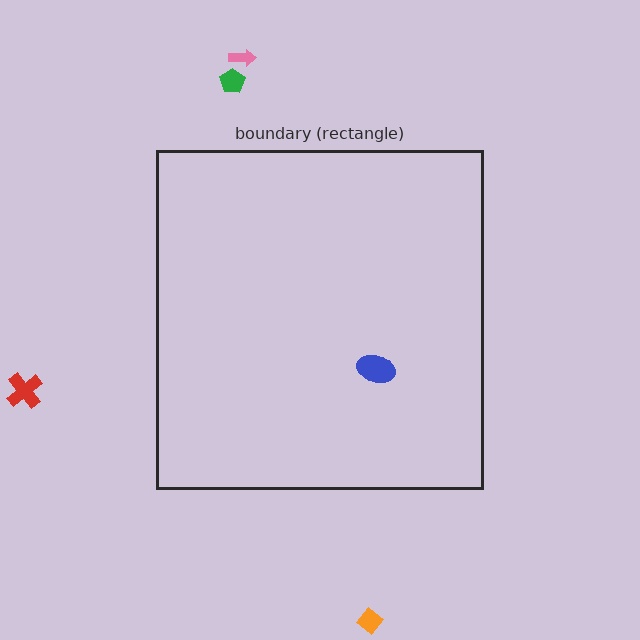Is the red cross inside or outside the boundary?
Outside.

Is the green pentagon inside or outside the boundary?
Outside.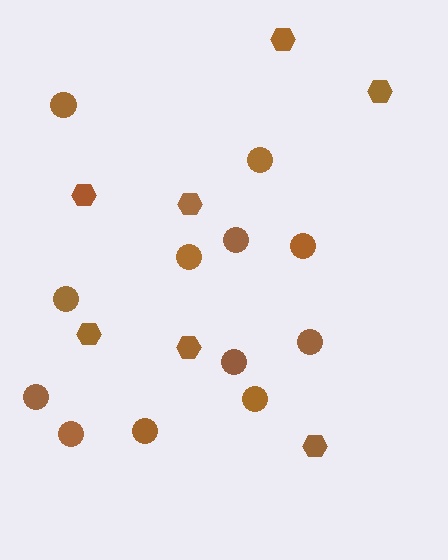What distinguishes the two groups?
There are 2 groups: one group of hexagons (7) and one group of circles (12).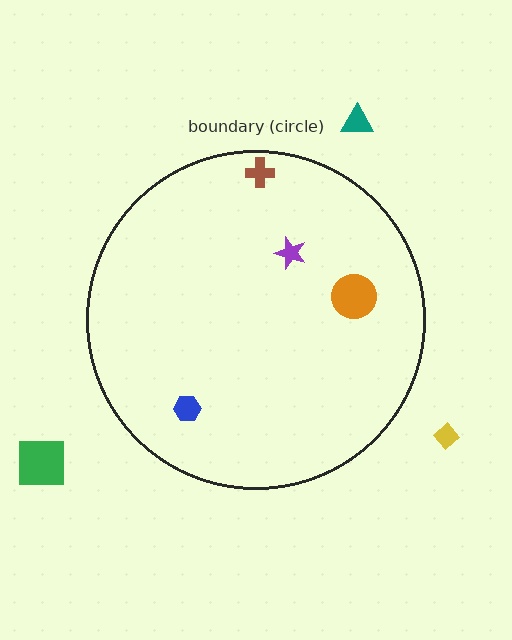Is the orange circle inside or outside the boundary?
Inside.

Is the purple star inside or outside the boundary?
Inside.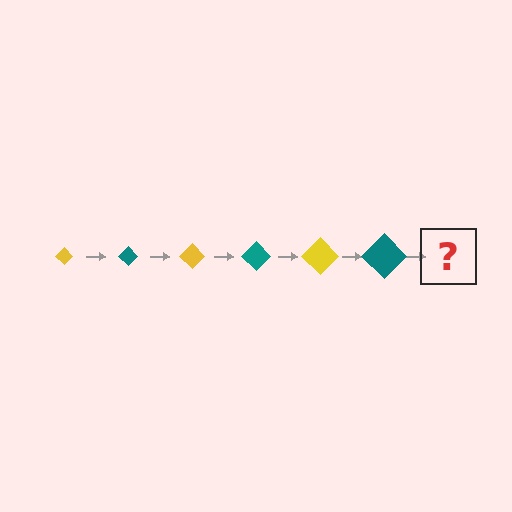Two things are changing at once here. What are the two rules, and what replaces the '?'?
The two rules are that the diamond grows larger each step and the color cycles through yellow and teal. The '?' should be a yellow diamond, larger than the previous one.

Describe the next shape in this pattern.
It should be a yellow diamond, larger than the previous one.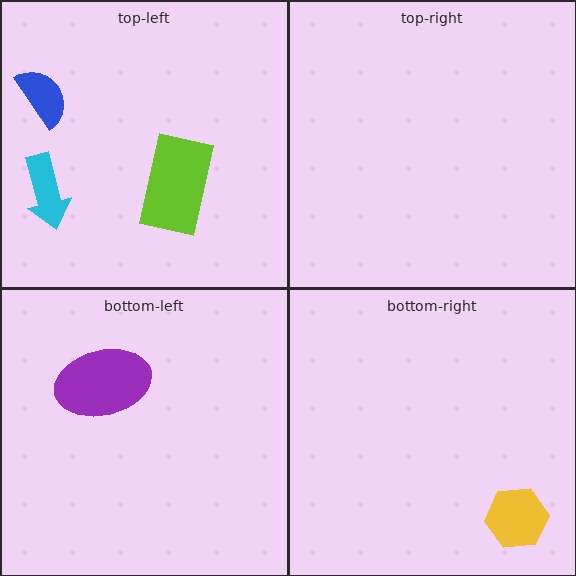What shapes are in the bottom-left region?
The purple ellipse.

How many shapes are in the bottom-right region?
1.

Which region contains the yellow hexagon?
The bottom-right region.